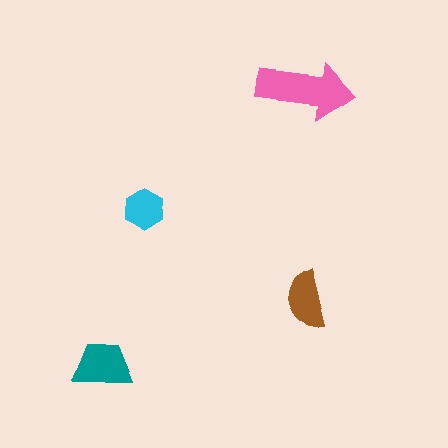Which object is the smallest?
The cyan hexagon.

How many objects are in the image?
There are 4 objects in the image.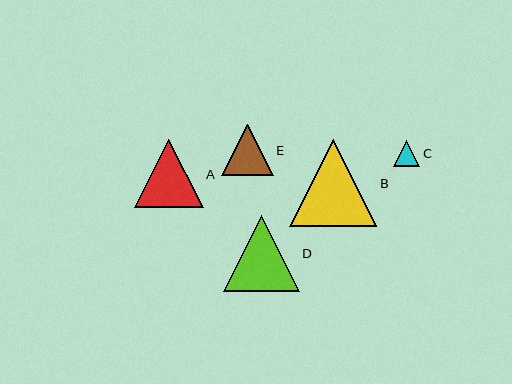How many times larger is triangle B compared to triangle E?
Triangle B is approximately 1.7 times the size of triangle E.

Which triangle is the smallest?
Triangle C is the smallest with a size of approximately 26 pixels.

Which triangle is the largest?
Triangle B is the largest with a size of approximately 87 pixels.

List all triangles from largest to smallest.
From largest to smallest: B, D, A, E, C.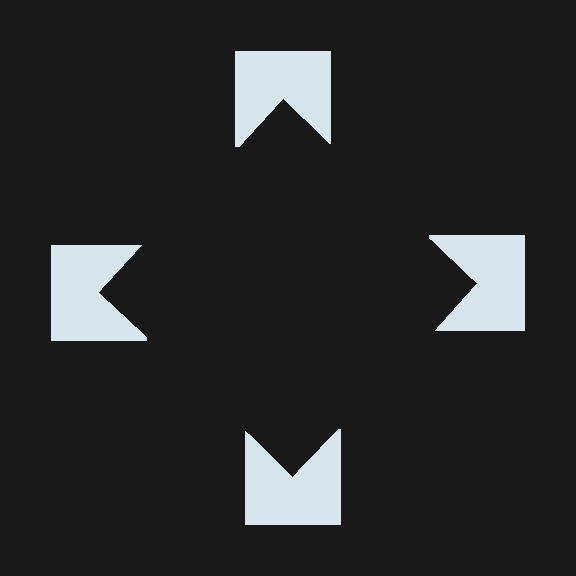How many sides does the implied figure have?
4 sides.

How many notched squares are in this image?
There are 4 — one at each vertex of the illusory square.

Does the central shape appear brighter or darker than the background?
It typically appears slightly darker than the background, even though no actual brightness change is drawn.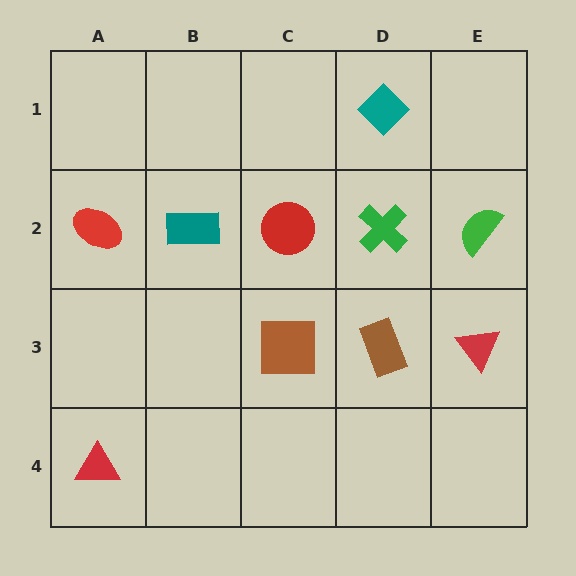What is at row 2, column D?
A green cross.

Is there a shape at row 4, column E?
No, that cell is empty.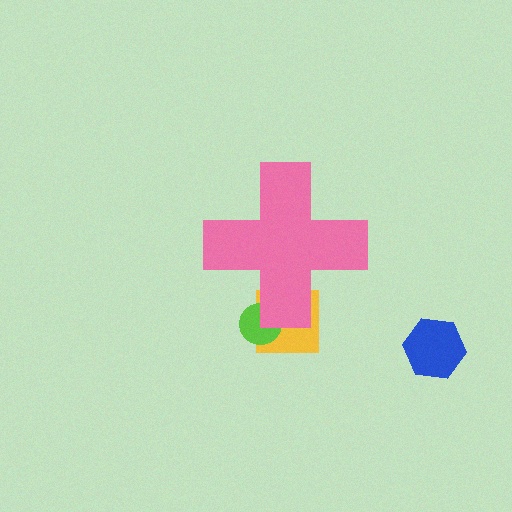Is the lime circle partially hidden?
Yes, the lime circle is partially hidden behind the pink cross.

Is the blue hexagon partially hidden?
No, the blue hexagon is fully visible.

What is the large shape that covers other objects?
A pink cross.